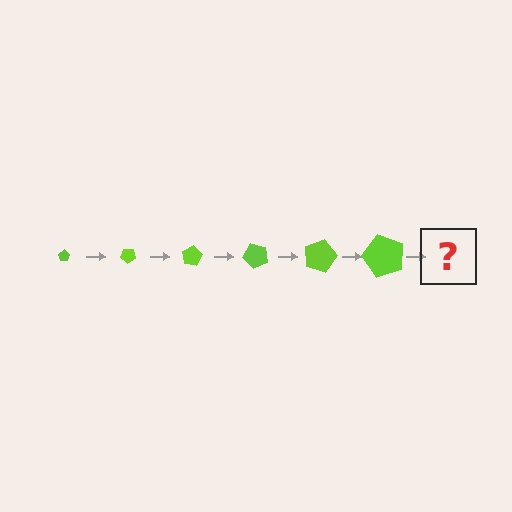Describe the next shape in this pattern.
It should be a pentagon, larger than the previous one and rotated 240 degrees from the start.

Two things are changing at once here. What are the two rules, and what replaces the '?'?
The two rules are that the pentagon grows larger each step and it rotates 40 degrees each step. The '?' should be a pentagon, larger than the previous one and rotated 240 degrees from the start.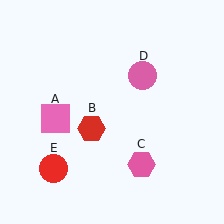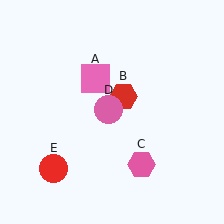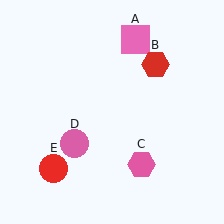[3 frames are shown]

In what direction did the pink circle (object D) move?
The pink circle (object D) moved down and to the left.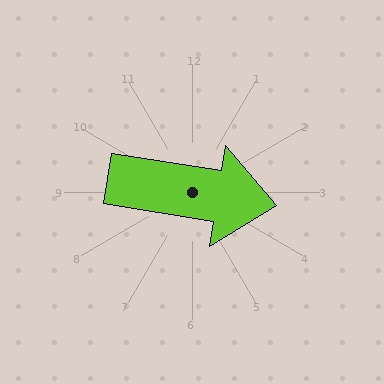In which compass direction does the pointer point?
East.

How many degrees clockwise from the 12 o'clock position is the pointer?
Approximately 99 degrees.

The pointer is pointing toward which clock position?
Roughly 3 o'clock.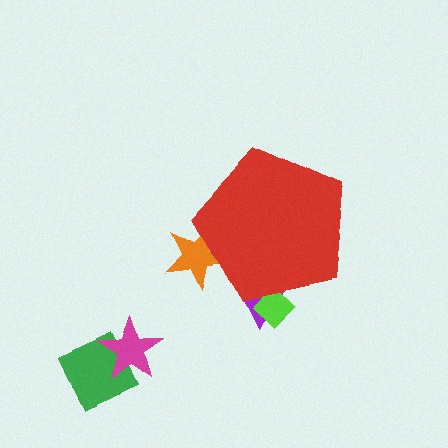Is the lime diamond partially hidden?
Yes, the lime diamond is partially hidden behind the red pentagon.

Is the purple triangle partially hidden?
Yes, the purple triangle is partially hidden behind the red pentagon.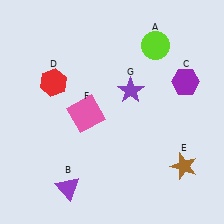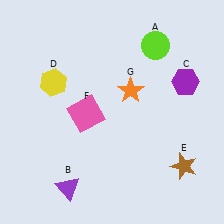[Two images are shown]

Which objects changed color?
D changed from red to yellow. G changed from purple to orange.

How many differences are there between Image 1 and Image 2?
There are 2 differences between the two images.